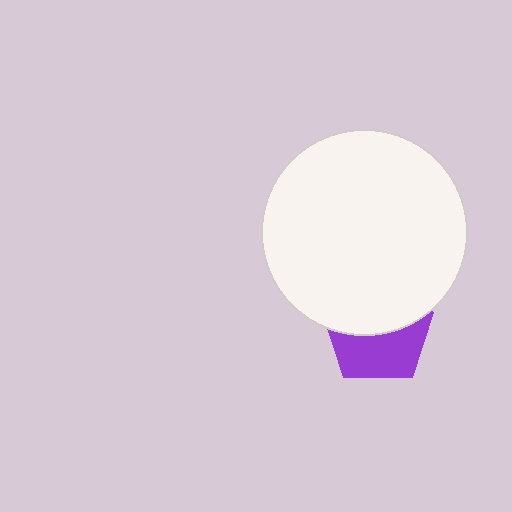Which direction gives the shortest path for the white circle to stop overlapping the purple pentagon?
Moving up gives the shortest separation.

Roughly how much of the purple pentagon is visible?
About half of it is visible (roughly 49%).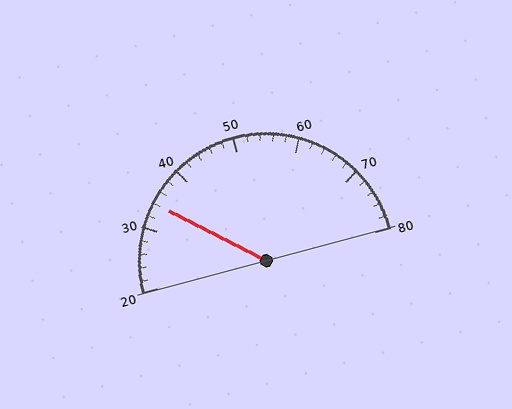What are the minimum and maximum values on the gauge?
The gauge ranges from 20 to 80.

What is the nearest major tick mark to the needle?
The nearest major tick mark is 30.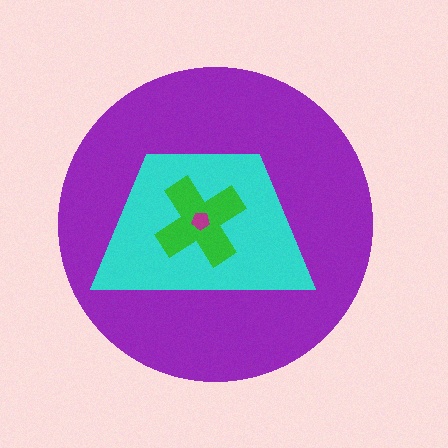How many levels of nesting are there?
4.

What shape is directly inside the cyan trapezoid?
The green cross.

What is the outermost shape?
The purple circle.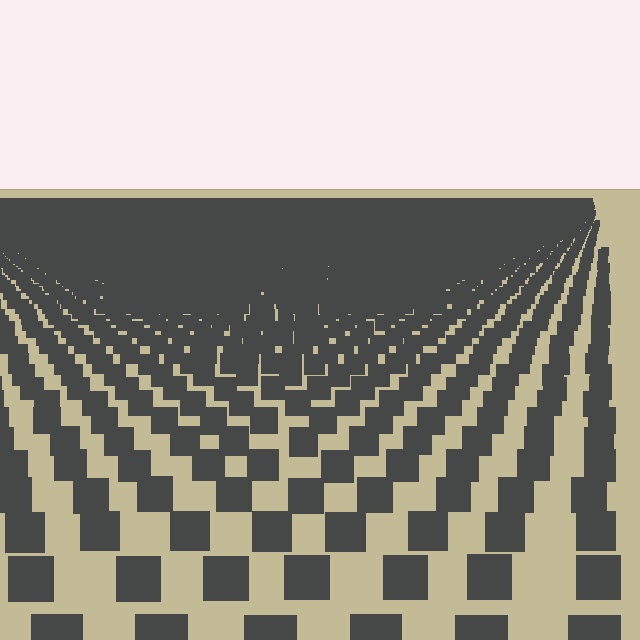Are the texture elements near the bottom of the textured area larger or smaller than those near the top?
Larger. Near the bottom, elements are closer to the viewer and appear at a bigger on-screen size.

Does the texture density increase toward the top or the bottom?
Density increases toward the top.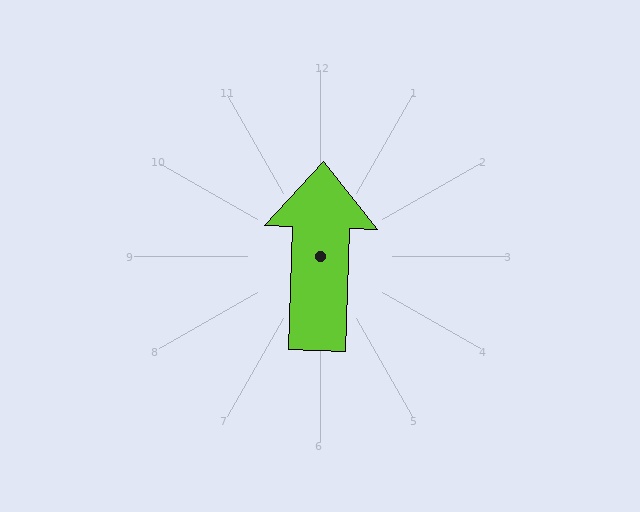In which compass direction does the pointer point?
North.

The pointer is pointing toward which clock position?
Roughly 12 o'clock.